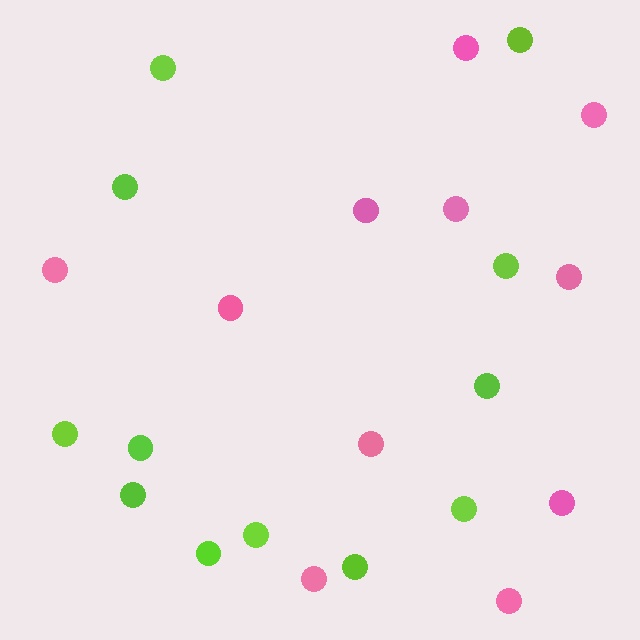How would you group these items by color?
There are 2 groups: one group of lime circles (12) and one group of pink circles (11).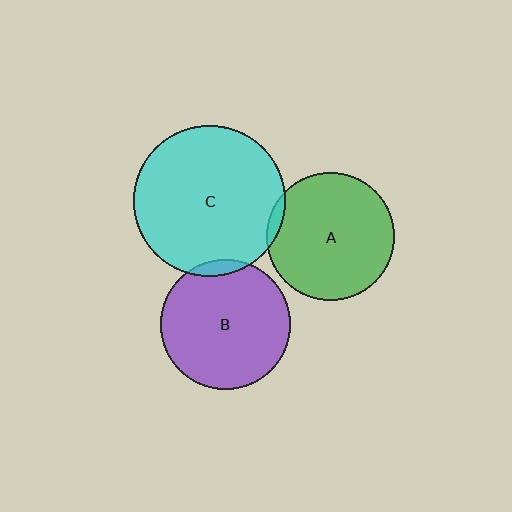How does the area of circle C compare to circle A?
Approximately 1.4 times.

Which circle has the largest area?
Circle C (cyan).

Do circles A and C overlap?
Yes.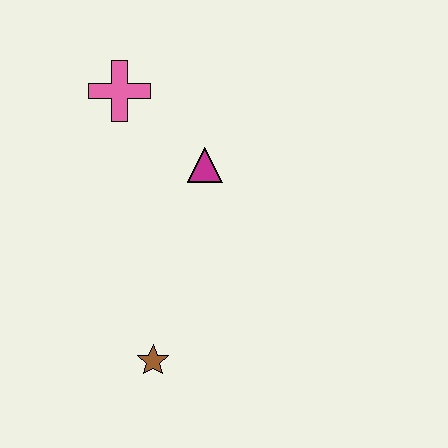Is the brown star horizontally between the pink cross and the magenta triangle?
Yes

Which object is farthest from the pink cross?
The brown star is farthest from the pink cross.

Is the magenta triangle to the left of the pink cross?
No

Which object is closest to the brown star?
The magenta triangle is closest to the brown star.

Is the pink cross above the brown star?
Yes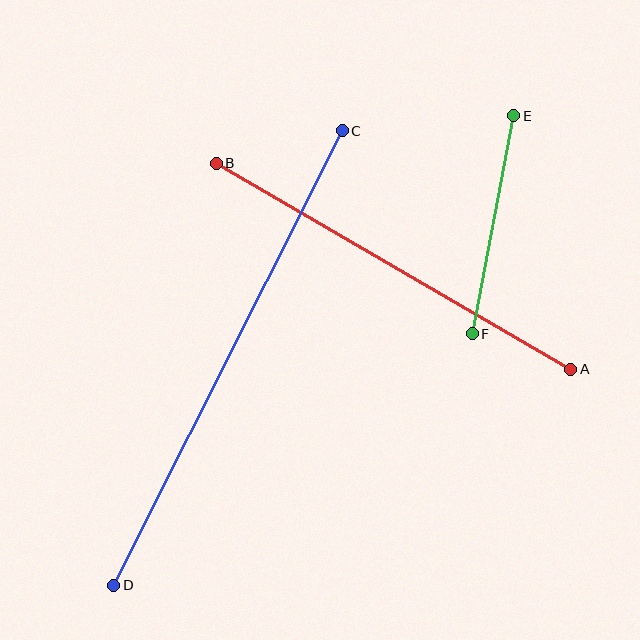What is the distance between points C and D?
The distance is approximately 509 pixels.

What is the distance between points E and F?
The distance is approximately 222 pixels.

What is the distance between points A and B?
The distance is approximately 410 pixels.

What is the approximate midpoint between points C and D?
The midpoint is at approximately (228, 358) pixels.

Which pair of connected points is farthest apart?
Points C and D are farthest apart.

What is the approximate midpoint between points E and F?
The midpoint is at approximately (493, 225) pixels.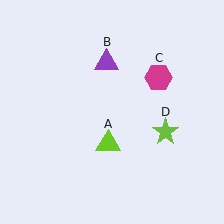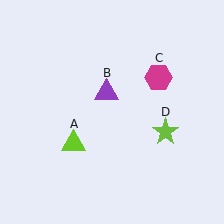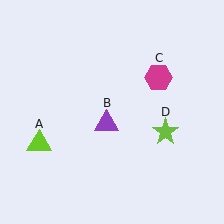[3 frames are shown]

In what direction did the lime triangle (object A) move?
The lime triangle (object A) moved left.